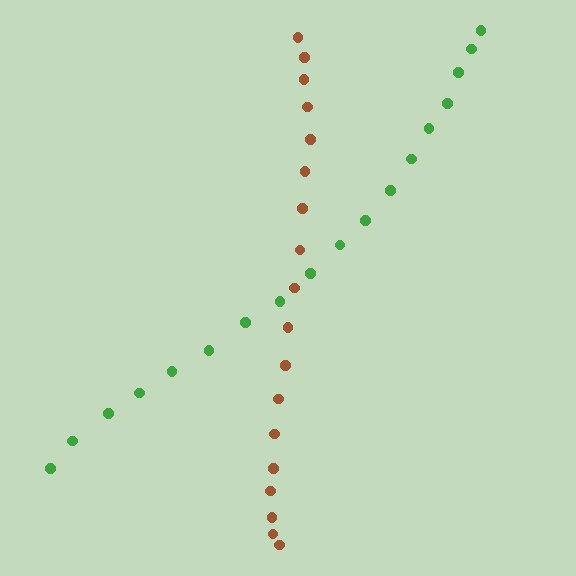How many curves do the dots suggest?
There are 2 distinct paths.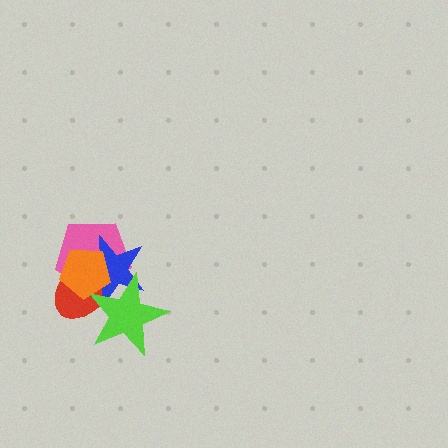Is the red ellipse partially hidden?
Yes, it is partially covered by another shape.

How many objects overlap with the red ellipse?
4 objects overlap with the red ellipse.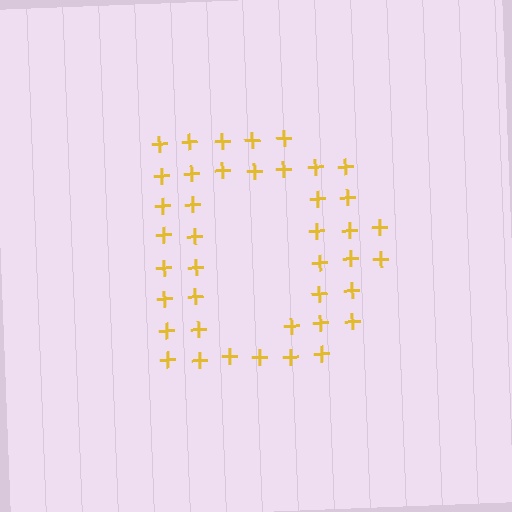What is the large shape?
The large shape is the letter D.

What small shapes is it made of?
It is made of small plus signs.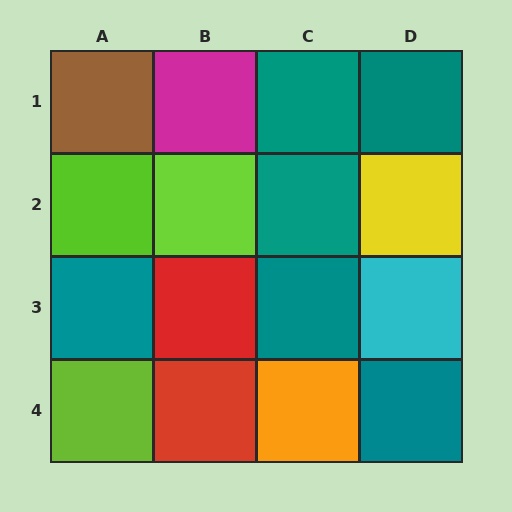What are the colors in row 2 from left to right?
Lime, lime, teal, yellow.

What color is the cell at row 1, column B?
Magenta.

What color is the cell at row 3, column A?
Teal.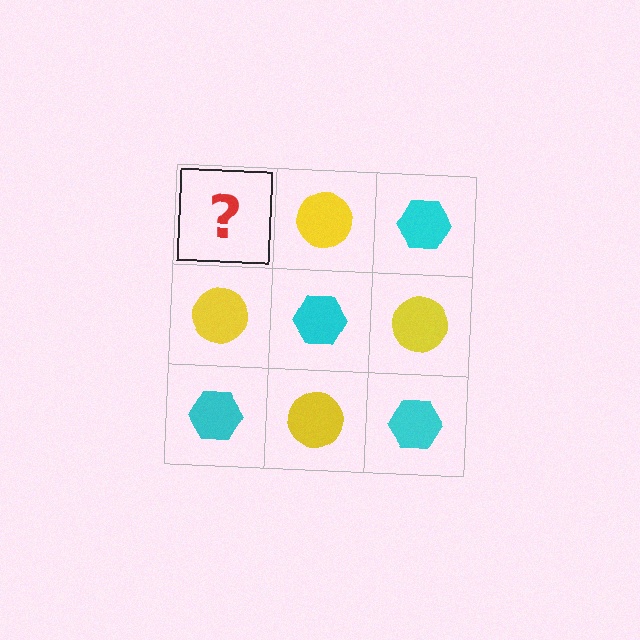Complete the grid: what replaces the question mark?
The question mark should be replaced with a cyan hexagon.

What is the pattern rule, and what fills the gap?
The rule is that it alternates cyan hexagon and yellow circle in a checkerboard pattern. The gap should be filled with a cyan hexagon.